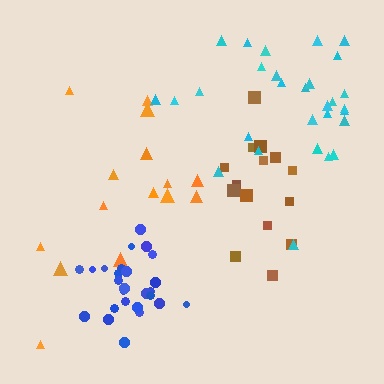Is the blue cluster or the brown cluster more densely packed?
Blue.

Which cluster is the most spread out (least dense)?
Orange.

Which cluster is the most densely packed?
Blue.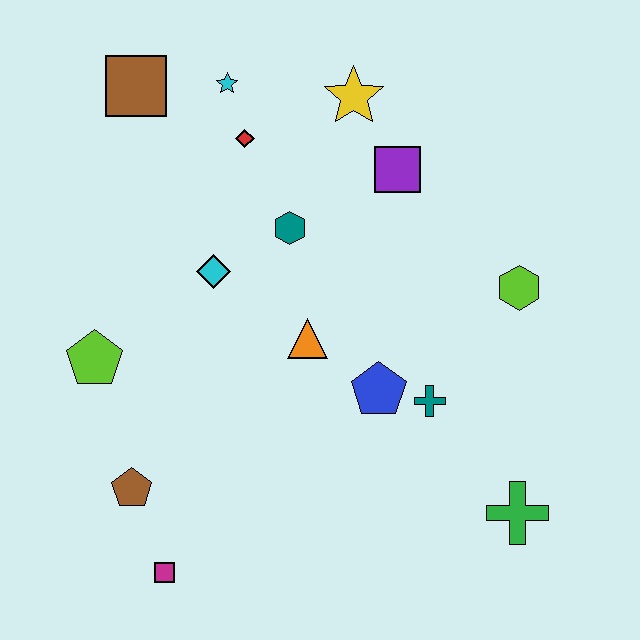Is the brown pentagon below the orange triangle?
Yes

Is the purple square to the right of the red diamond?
Yes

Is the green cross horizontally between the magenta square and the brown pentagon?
No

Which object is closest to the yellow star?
The purple square is closest to the yellow star.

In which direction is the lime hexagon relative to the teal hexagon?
The lime hexagon is to the right of the teal hexagon.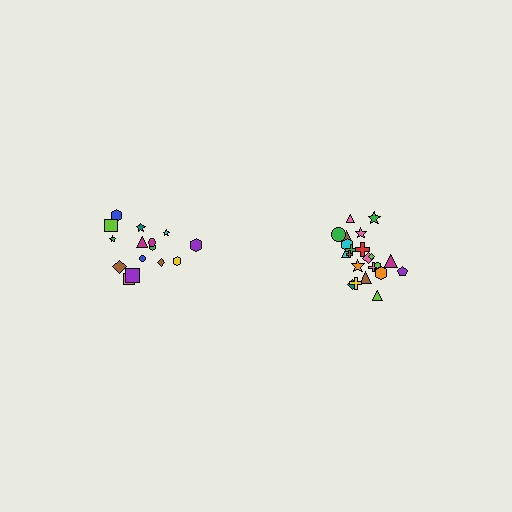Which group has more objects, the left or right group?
The right group.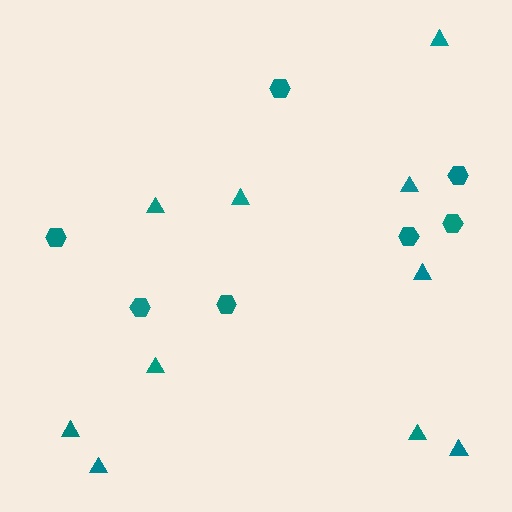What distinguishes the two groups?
There are 2 groups: one group of hexagons (7) and one group of triangles (10).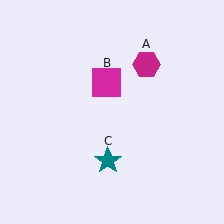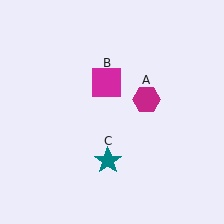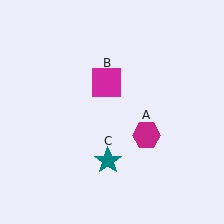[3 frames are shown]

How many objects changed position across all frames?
1 object changed position: magenta hexagon (object A).